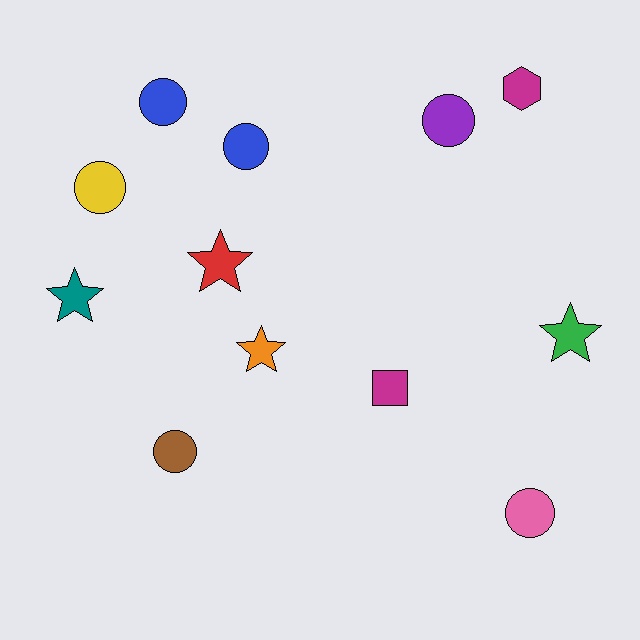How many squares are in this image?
There is 1 square.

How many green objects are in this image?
There is 1 green object.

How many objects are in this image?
There are 12 objects.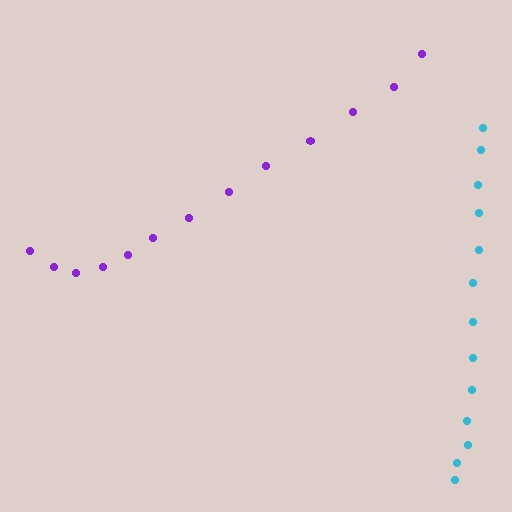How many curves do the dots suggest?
There are 2 distinct paths.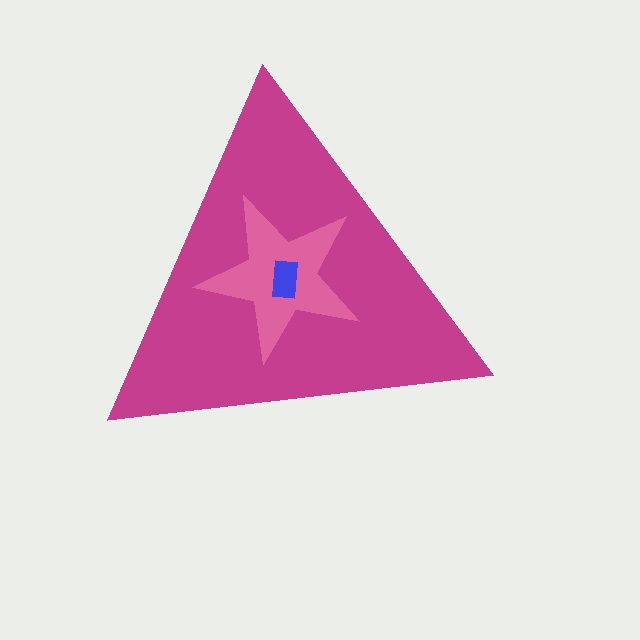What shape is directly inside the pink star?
The blue rectangle.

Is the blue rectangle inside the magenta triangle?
Yes.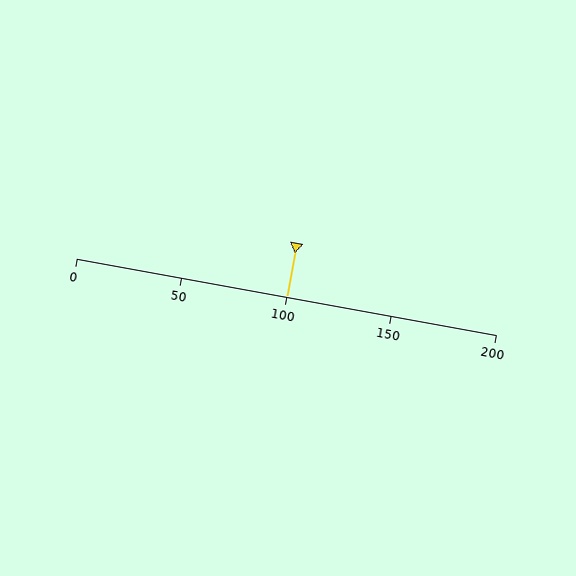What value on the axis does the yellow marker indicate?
The marker indicates approximately 100.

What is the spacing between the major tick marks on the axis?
The major ticks are spaced 50 apart.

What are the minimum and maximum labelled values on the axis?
The axis runs from 0 to 200.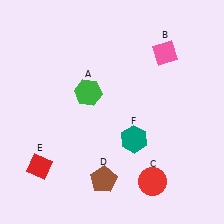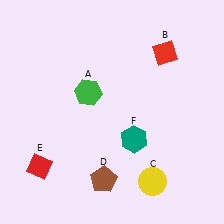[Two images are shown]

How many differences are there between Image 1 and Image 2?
There are 2 differences between the two images.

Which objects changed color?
B changed from pink to red. C changed from red to yellow.